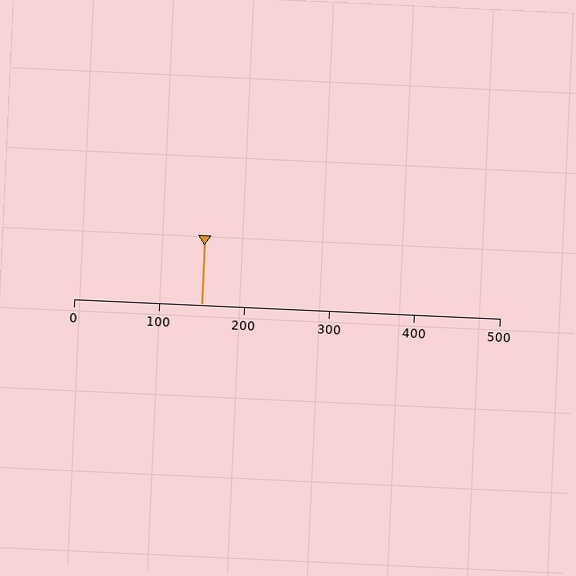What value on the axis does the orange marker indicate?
The marker indicates approximately 150.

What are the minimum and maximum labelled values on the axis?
The axis runs from 0 to 500.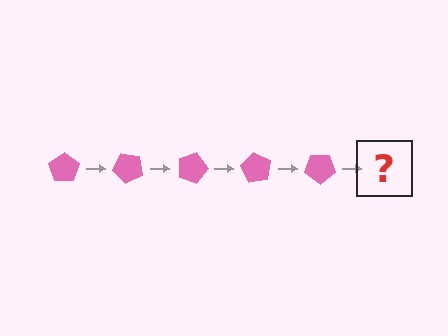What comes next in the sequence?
The next element should be a pink pentagon rotated 225 degrees.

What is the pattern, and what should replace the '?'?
The pattern is that the pentagon rotates 45 degrees each step. The '?' should be a pink pentagon rotated 225 degrees.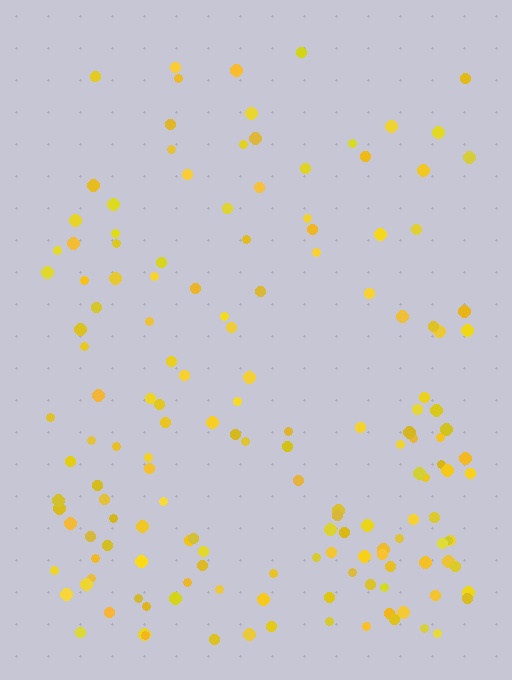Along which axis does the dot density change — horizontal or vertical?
Vertical.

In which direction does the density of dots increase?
From top to bottom, with the bottom side densest.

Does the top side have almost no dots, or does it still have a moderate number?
Still a moderate number, just noticeably fewer than the bottom.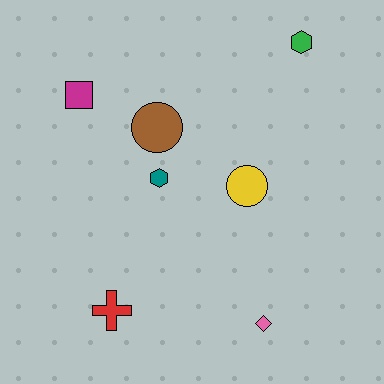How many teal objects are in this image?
There is 1 teal object.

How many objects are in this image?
There are 7 objects.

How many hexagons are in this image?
There are 2 hexagons.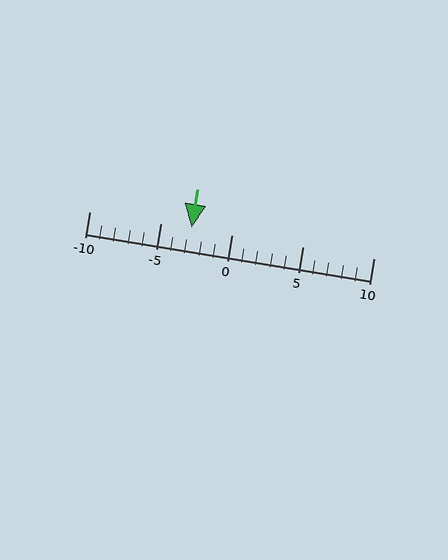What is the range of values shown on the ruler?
The ruler shows values from -10 to 10.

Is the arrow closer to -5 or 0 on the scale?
The arrow is closer to -5.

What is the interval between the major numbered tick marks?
The major tick marks are spaced 5 units apart.